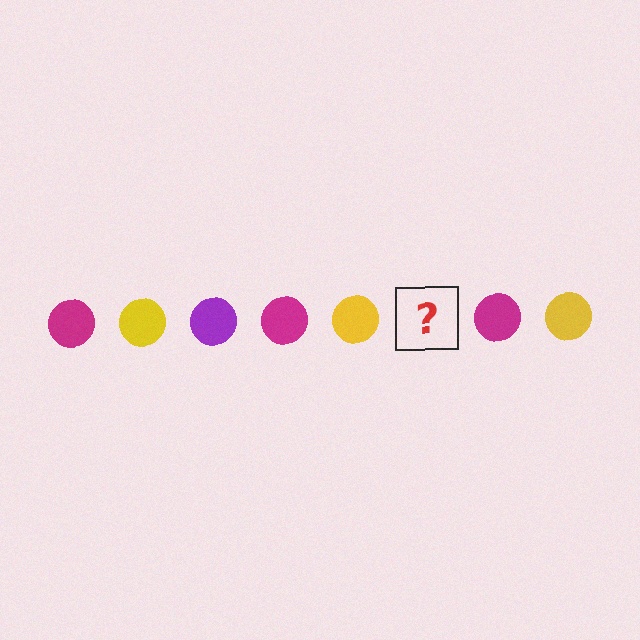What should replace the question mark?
The question mark should be replaced with a purple circle.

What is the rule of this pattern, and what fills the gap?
The rule is that the pattern cycles through magenta, yellow, purple circles. The gap should be filled with a purple circle.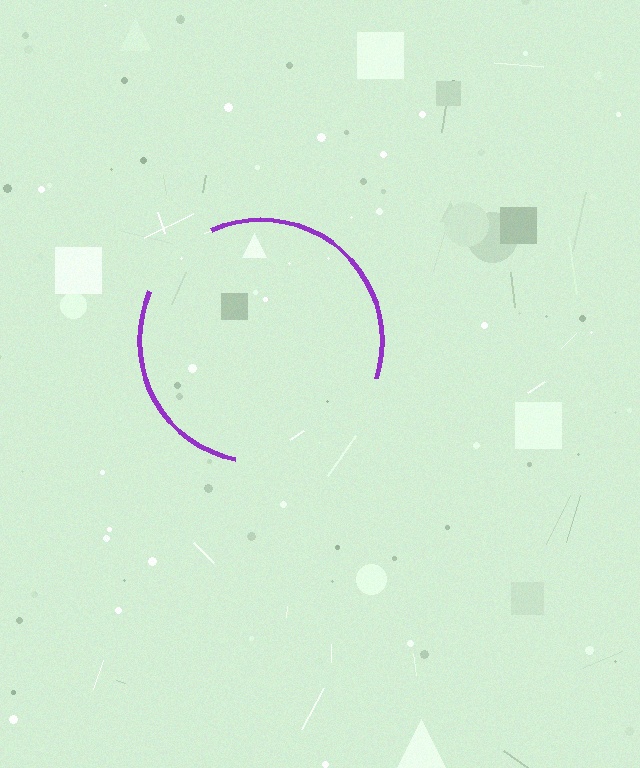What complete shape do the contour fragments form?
The contour fragments form a circle.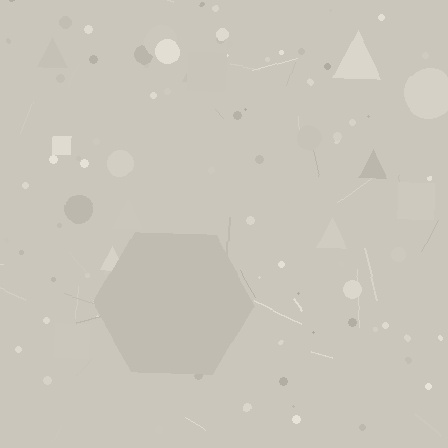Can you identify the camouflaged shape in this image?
The camouflaged shape is a hexagon.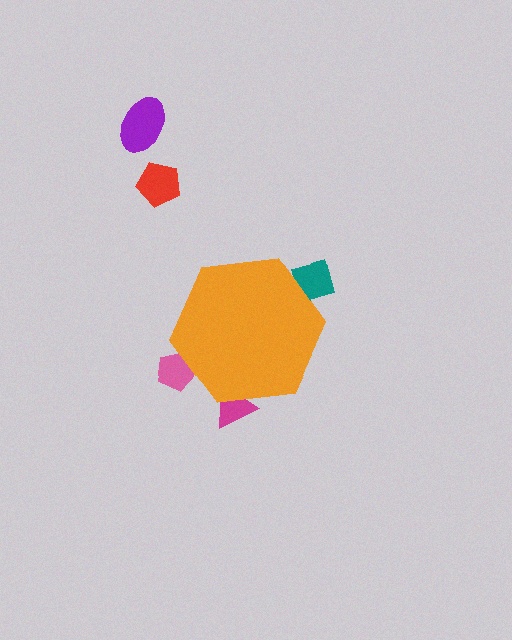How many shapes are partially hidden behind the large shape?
3 shapes are partially hidden.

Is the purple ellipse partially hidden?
No, the purple ellipse is fully visible.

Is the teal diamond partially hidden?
Yes, the teal diamond is partially hidden behind the orange hexagon.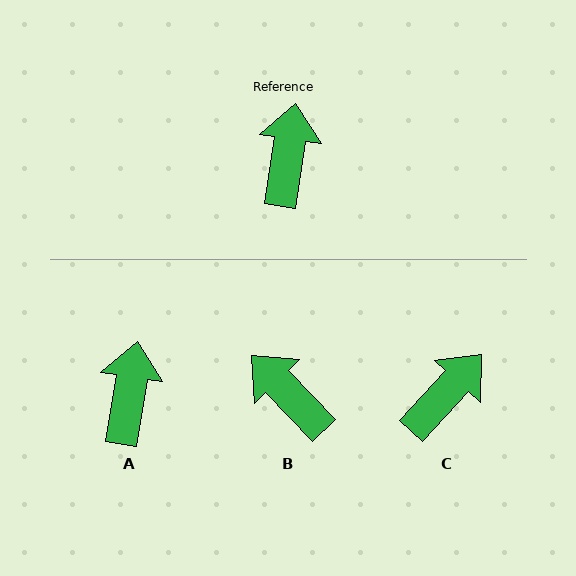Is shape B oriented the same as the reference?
No, it is off by about 53 degrees.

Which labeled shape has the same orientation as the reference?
A.